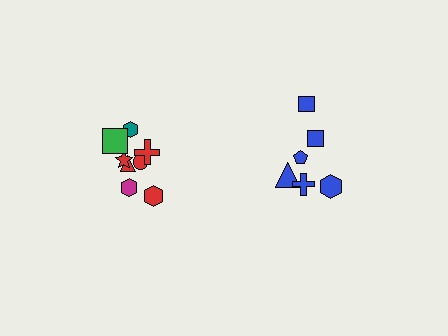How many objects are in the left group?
There are 8 objects.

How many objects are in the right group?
There are 6 objects.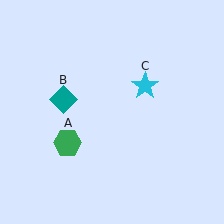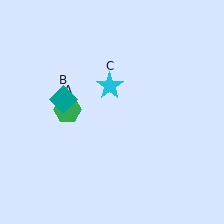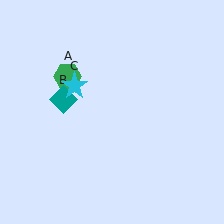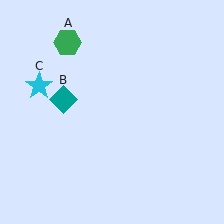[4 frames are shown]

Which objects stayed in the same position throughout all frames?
Teal diamond (object B) remained stationary.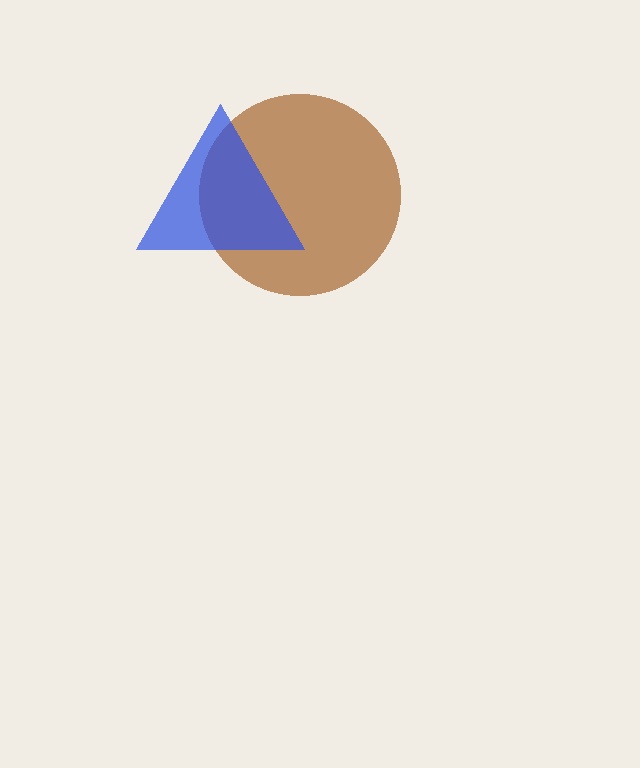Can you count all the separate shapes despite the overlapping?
Yes, there are 2 separate shapes.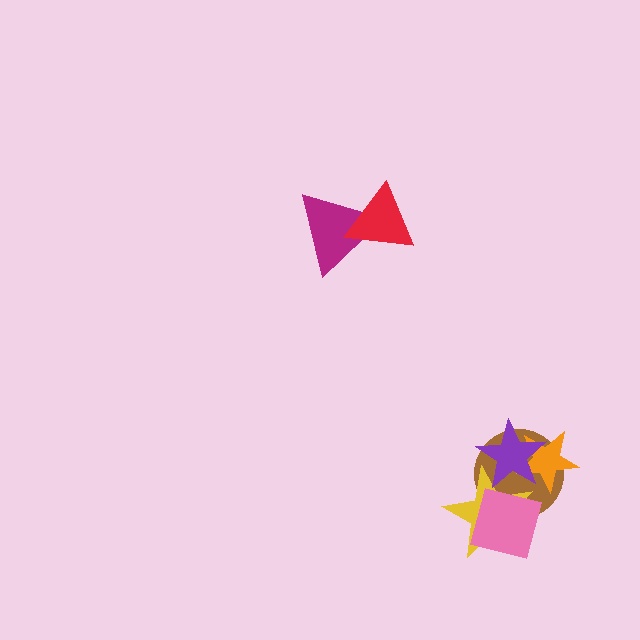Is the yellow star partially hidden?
Yes, it is partially covered by another shape.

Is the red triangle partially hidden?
No, no other shape covers it.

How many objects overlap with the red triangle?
1 object overlaps with the red triangle.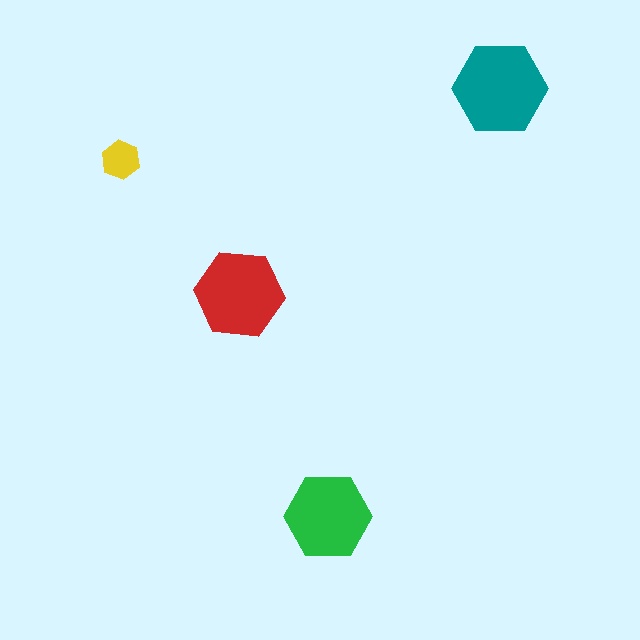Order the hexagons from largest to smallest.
the teal one, the red one, the green one, the yellow one.